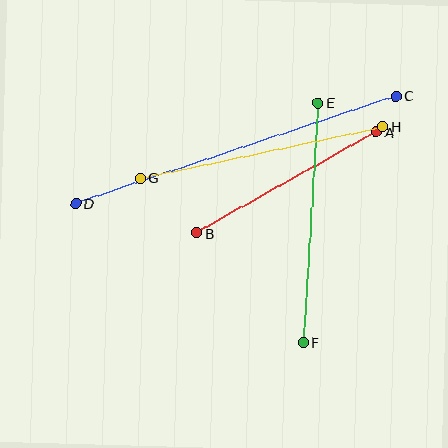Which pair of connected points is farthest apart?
Points C and D are farthest apart.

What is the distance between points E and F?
The distance is approximately 240 pixels.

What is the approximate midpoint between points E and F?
The midpoint is at approximately (310, 223) pixels.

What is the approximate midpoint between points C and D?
The midpoint is at approximately (236, 150) pixels.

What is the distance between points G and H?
The distance is approximately 248 pixels.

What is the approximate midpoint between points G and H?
The midpoint is at approximately (262, 152) pixels.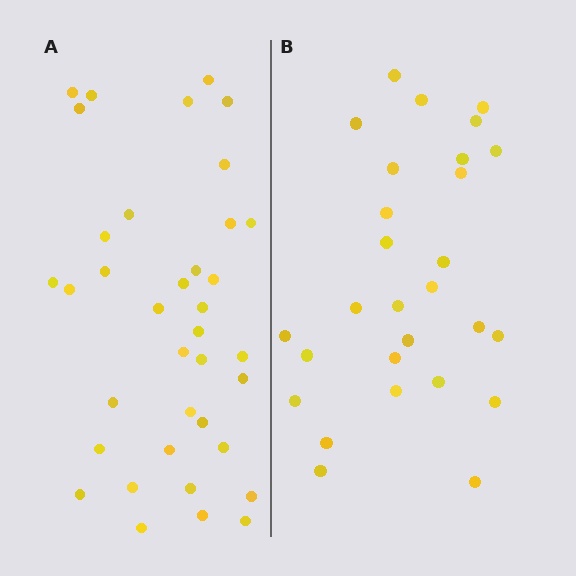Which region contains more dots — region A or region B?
Region A (the left region) has more dots.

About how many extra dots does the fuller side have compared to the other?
Region A has roughly 8 or so more dots than region B.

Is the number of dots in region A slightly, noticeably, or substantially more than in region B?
Region A has noticeably more, but not dramatically so. The ratio is roughly 1.3 to 1.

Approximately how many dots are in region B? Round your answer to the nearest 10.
About 30 dots. (The exact count is 28, which rounds to 30.)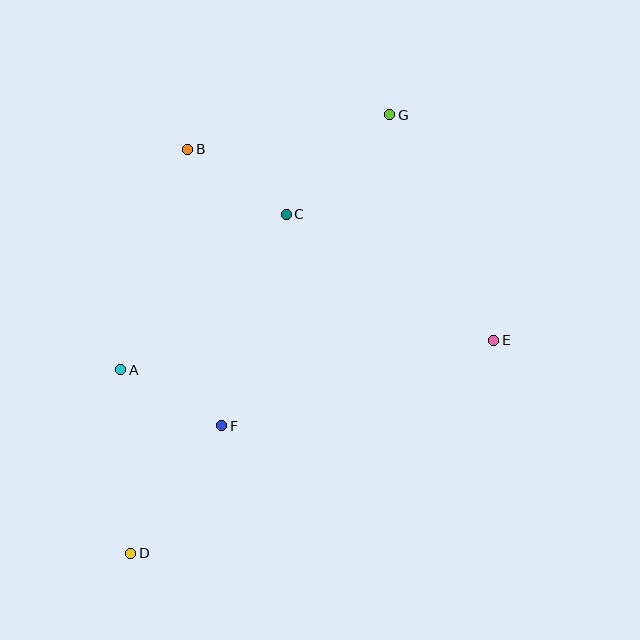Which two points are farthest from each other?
Points D and G are farthest from each other.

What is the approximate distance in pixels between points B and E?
The distance between B and E is approximately 361 pixels.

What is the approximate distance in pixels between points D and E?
The distance between D and E is approximately 421 pixels.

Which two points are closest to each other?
Points A and F are closest to each other.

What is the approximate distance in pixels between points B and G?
The distance between B and G is approximately 205 pixels.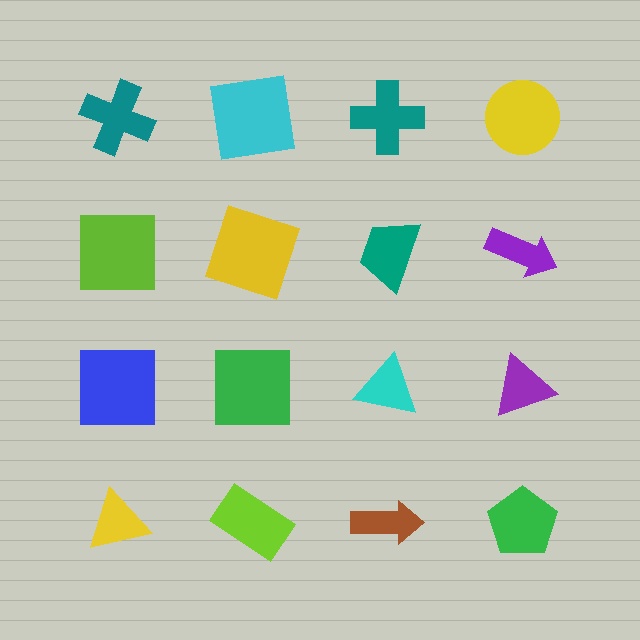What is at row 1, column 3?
A teal cross.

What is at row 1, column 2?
A cyan square.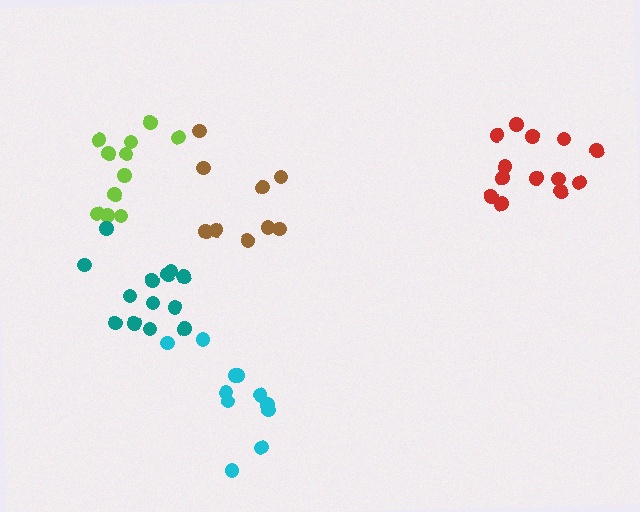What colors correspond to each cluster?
The clusters are colored: brown, lime, red, teal, cyan.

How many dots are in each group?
Group 1: 9 dots, Group 2: 11 dots, Group 3: 13 dots, Group 4: 13 dots, Group 5: 11 dots (57 total).